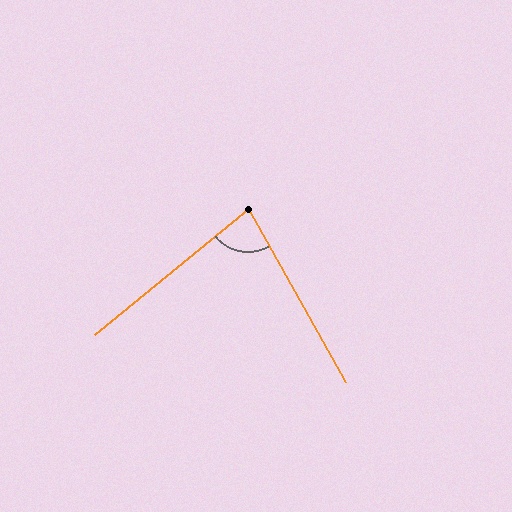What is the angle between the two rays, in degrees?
Approximately 80 degrees.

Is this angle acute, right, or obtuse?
It is acute.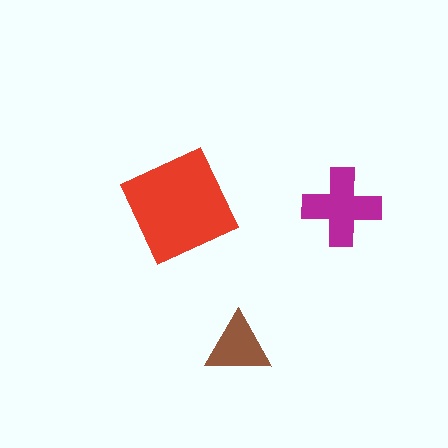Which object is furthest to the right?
The magenta cross is rightmost.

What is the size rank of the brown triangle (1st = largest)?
3rd.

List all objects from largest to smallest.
The red square, the magenta cross, the brown triangle.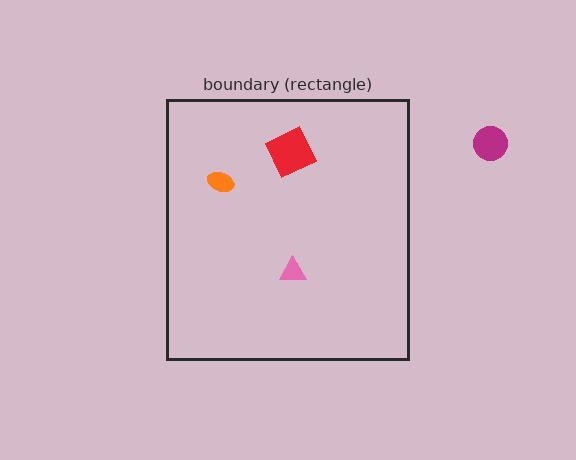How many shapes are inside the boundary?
3 inside, 1 outside.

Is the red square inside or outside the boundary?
Inside.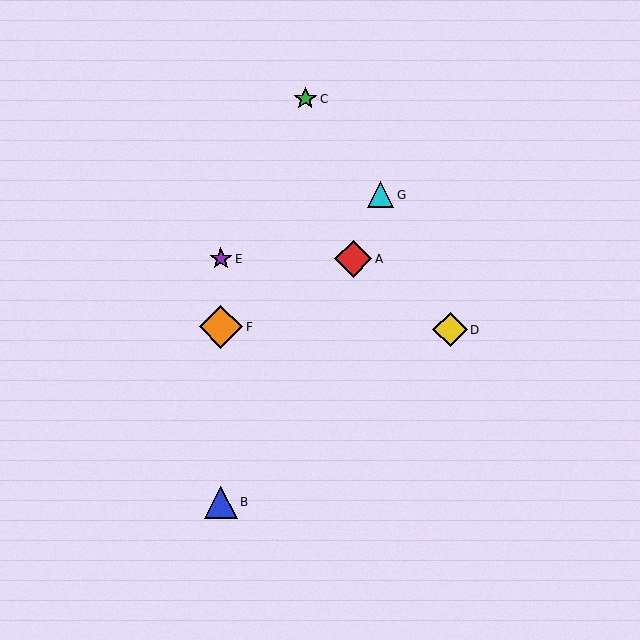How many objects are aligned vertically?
3 objects (B, E, F) are aligned vertically.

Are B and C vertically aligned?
No, B is at x≈221 and C is at x≈305.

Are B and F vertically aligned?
Yes, both are at x≈221.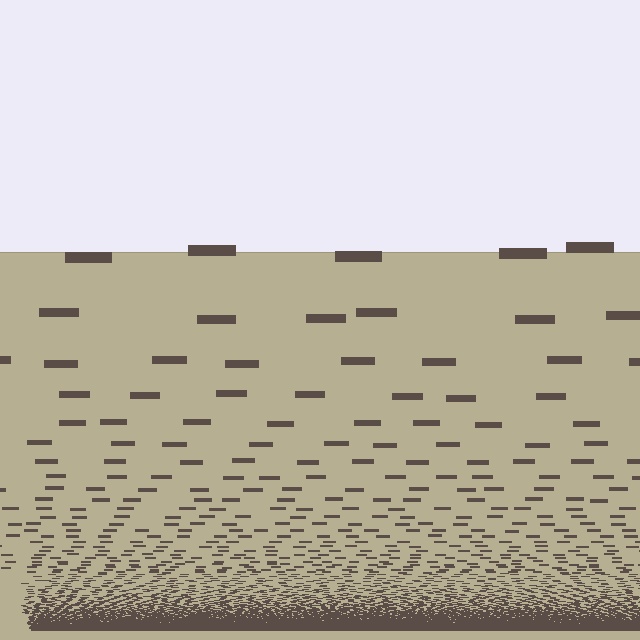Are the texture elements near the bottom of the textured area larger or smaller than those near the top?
Smaller. The gradient is inverted — elements near the bottom are smaller and denser.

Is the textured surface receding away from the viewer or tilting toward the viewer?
The surface appears to tilt toward the viewer. Texture elements get larger and sparser toward the top.